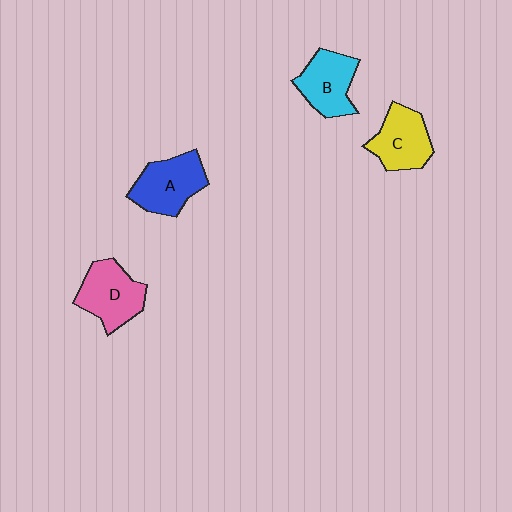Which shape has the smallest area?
Shape B (cyan).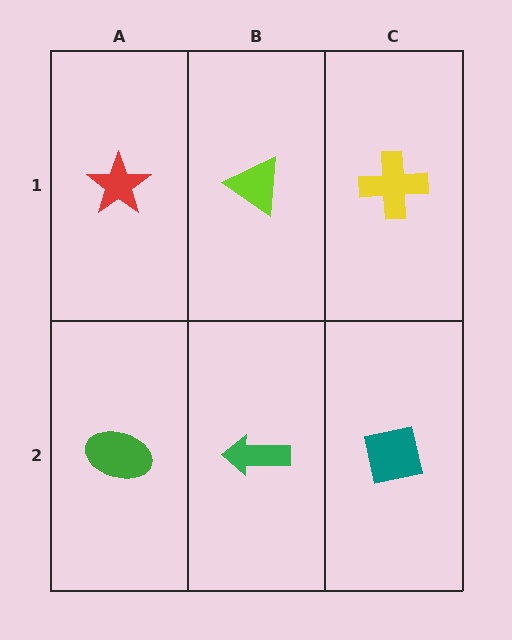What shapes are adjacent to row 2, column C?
A yellow cross (row 1, column C), a green arrow (row 2, column B).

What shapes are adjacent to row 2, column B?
A lime triangle (row 1, column B), a green ellipse (row 2, column A), a teal square (row 2, column C).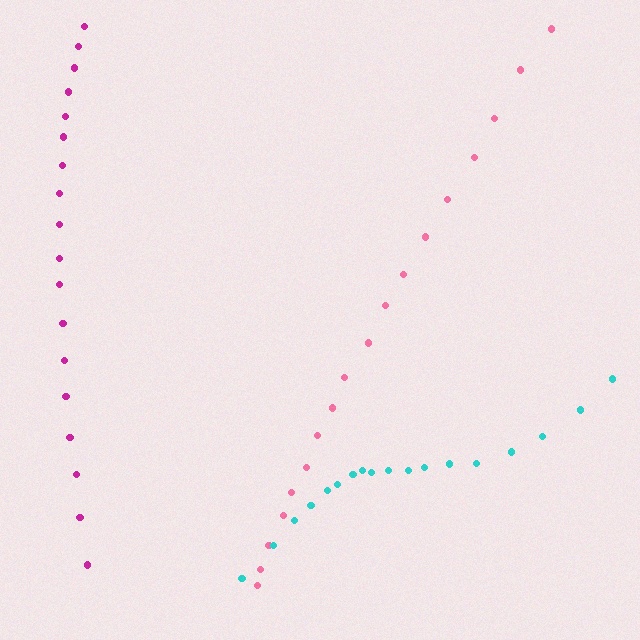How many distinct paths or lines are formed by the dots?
There are 3 distinct paths.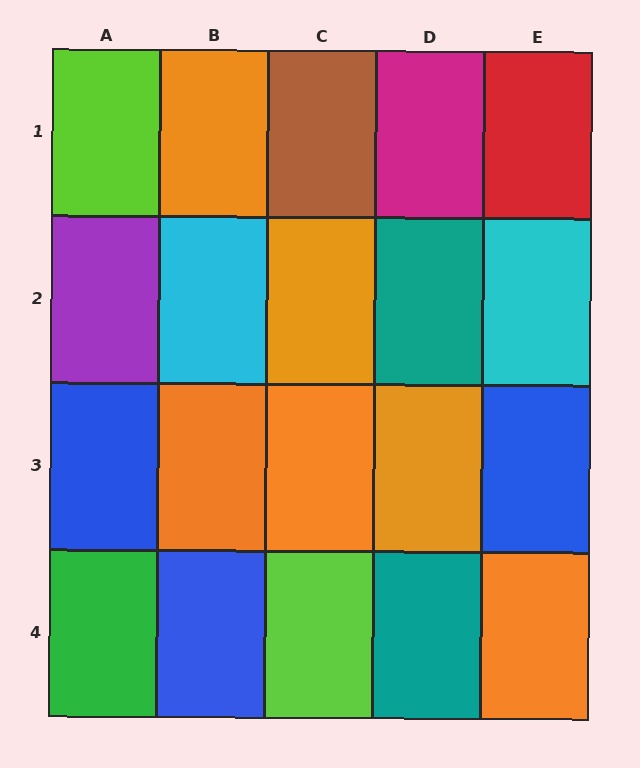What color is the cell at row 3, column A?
Blue.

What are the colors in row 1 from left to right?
Lime, orange, brown, magenta, red.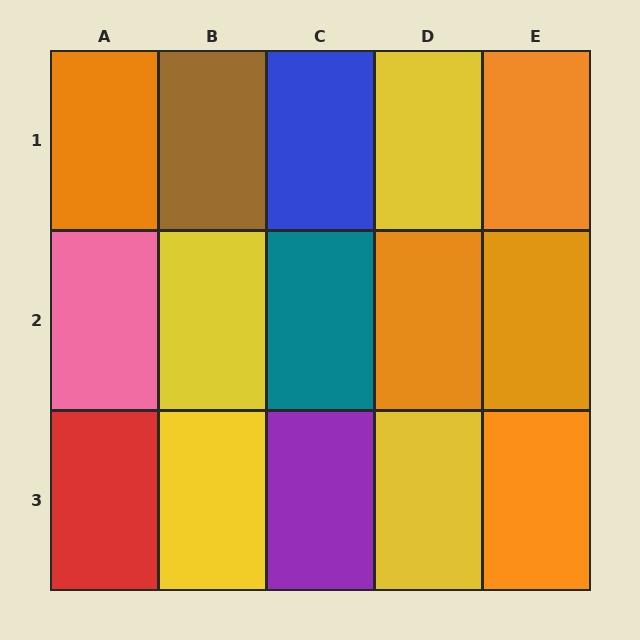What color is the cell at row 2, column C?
Teal.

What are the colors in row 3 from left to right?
Red, yellow, purple, yellow, orange.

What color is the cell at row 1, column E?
Orange.